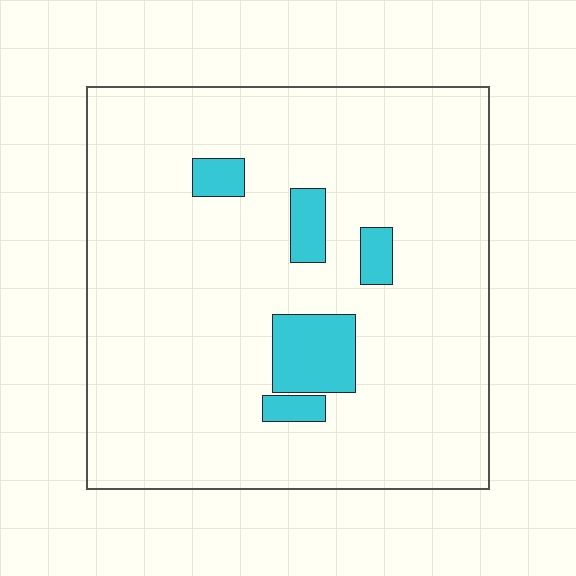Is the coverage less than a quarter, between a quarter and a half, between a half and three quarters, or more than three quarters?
Less than a quarter.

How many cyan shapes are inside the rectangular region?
5.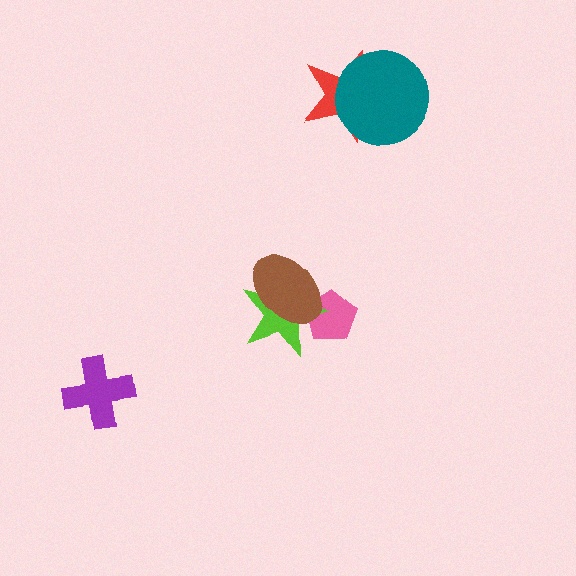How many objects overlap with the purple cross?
0 objects overlap with the purple cross.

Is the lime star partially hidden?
Yes, it is partially covered by another shape.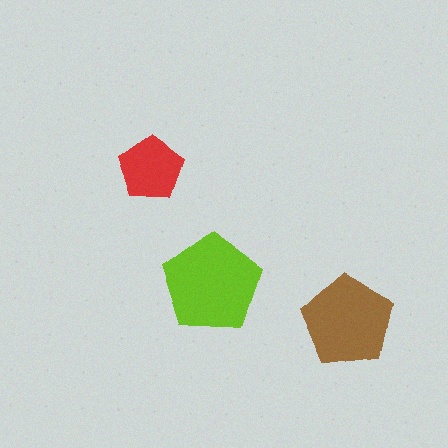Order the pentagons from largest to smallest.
the lime one, the brown one, the red one.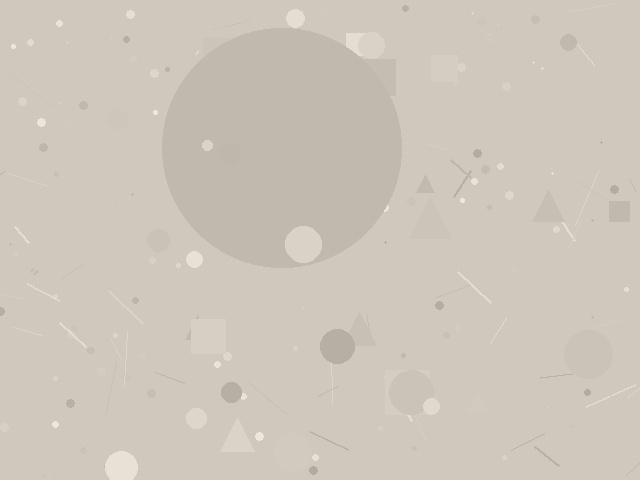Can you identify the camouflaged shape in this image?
The camouflaged shape is a circle.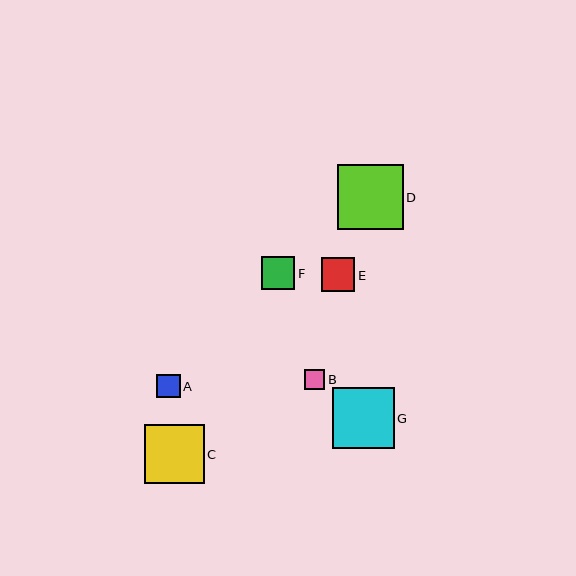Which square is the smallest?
Square B is the smallest with a size of approximately 21 pixels.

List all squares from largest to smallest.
From largest to smallest: D, G, C, F, E, A, B.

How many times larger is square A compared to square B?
Square A is approximately 1.1 times the size of square B.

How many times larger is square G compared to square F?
Square G is approximately 1.8 times the size of square F.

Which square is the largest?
Square D is the largest with a size of approximately 66 pixels.